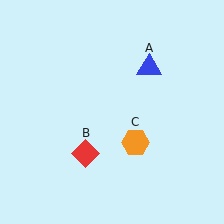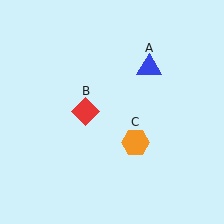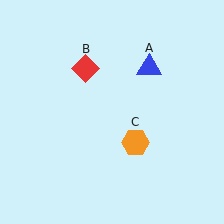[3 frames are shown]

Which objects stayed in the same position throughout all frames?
Blue triangle (object A) and orange hexagon (object C) remained stationary.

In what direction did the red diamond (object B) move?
The red diamond (object B) moved up.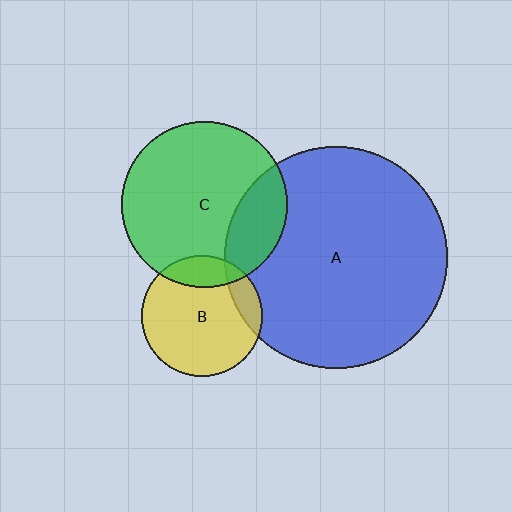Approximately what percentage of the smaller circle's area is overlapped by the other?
Approximately 15%.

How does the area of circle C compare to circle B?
Approximately 1.9 times.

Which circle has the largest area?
Circle A (blue).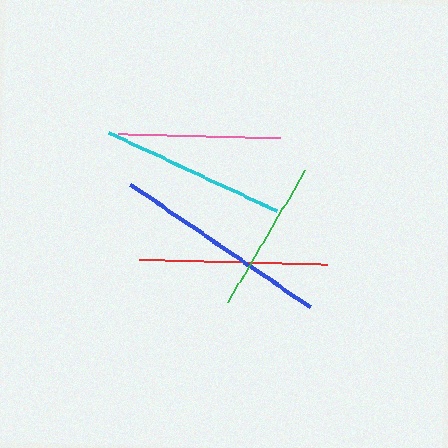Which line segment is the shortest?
The green line is the shortest at approximately 153 pixels.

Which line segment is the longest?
The blue line is the longest at approximately 218 pixels.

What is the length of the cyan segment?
The cyan segment is approximately 185 pixels long.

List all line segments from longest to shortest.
From longest to shortest: blue, red, cyan, pink, green.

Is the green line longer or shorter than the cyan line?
The cyan line is longer than the green line.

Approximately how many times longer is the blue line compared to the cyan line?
The blue line is approximately 1.2 times the length of the cyan line.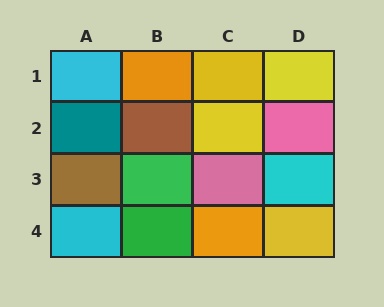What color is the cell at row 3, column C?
Pink.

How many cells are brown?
2 cells are brown.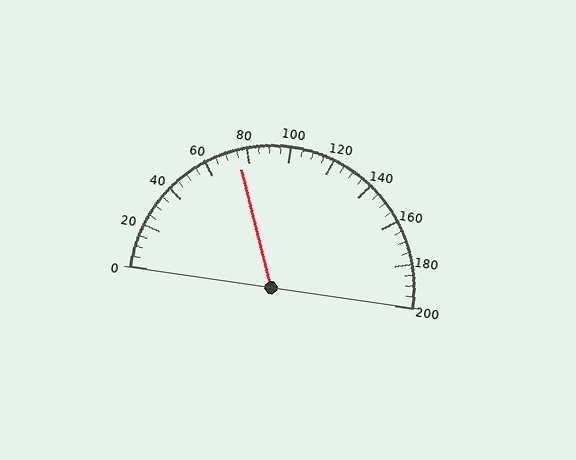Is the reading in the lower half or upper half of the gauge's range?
The reading is in the lower half of the range (0 to 200).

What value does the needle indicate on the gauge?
The needle indicates approximately 75.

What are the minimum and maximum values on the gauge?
The gauge ranges from 0 to 200.